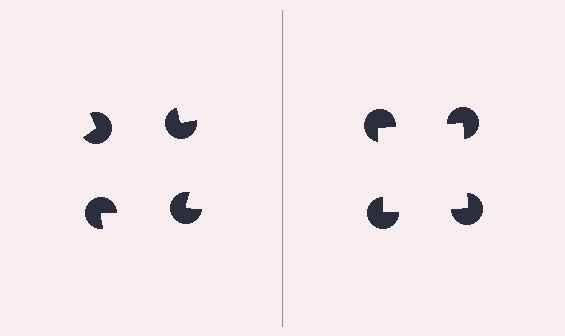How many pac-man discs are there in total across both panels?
8 — 4 on each side.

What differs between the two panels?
The pac-man discs are positioned identically on both sides; only the wedge orientations differ. On the right they align to a square; on the left they are misaligned.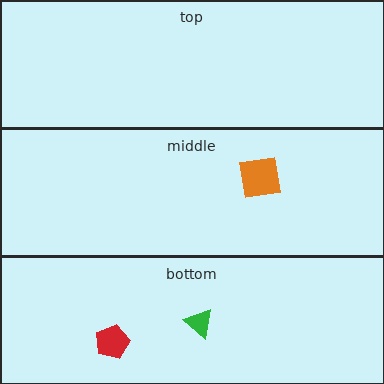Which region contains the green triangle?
The bottom region.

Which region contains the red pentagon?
The bottom region.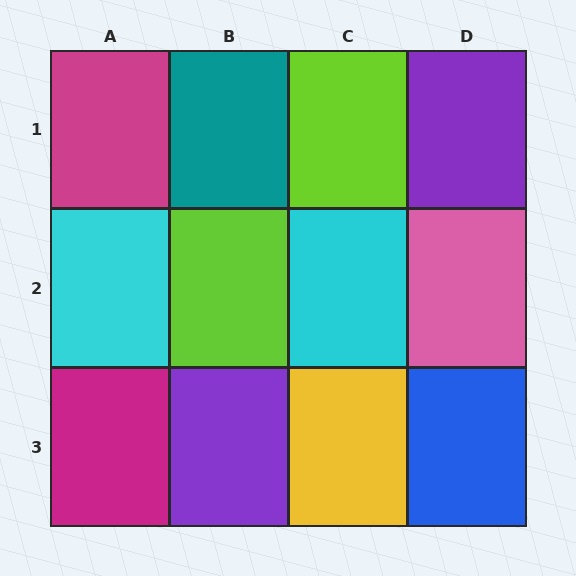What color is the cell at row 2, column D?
Pink.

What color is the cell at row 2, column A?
Cyan.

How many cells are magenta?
2 cells are magenta.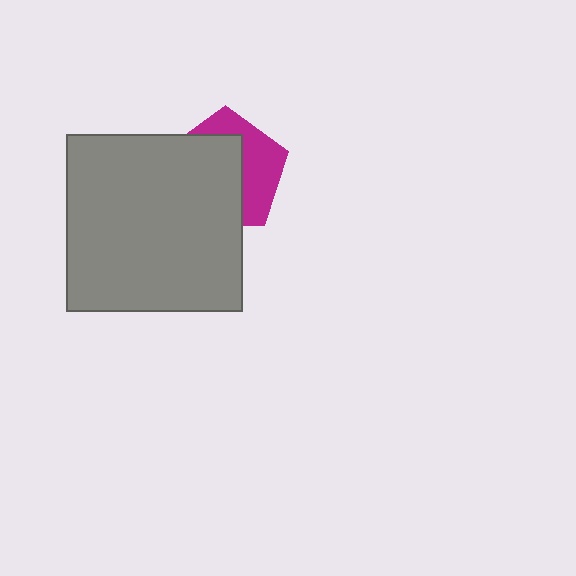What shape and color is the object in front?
The object in front is a gray square.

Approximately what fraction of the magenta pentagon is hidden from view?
Roughly 60% of the magenta pentagon is hidden behind the gray square.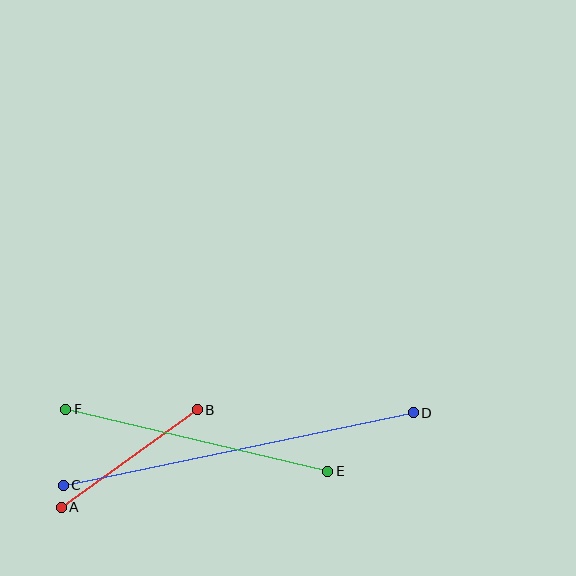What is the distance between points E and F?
The distance is approximately 269 pixels.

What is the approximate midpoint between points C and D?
The midpoint is at approximately (238, 449) pixels.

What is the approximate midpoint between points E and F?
The midpoint is at approximately (197, 440) pixels.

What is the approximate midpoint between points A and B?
The midpoint is at approximately (129, 458) pixels.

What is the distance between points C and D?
The distance is approximately 358 pixels.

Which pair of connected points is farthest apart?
Points C and D are farthest apart.